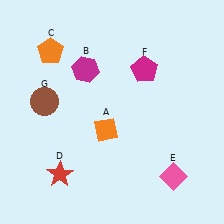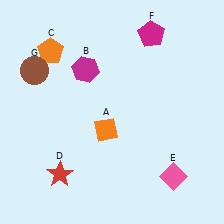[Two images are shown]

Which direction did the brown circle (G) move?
The brown circle (G) moved up.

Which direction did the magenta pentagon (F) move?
The magenta pentagon (F) moved up.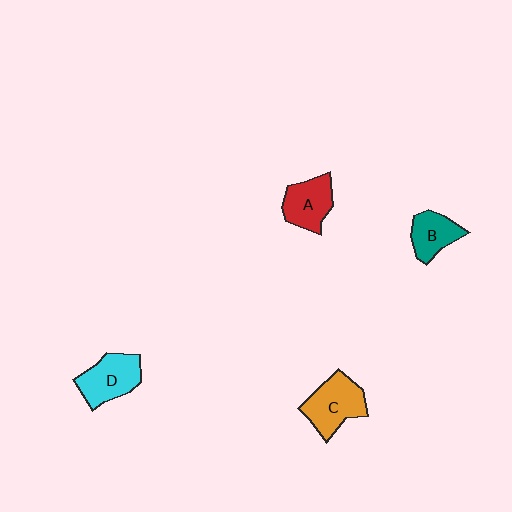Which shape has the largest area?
Shape C (orange).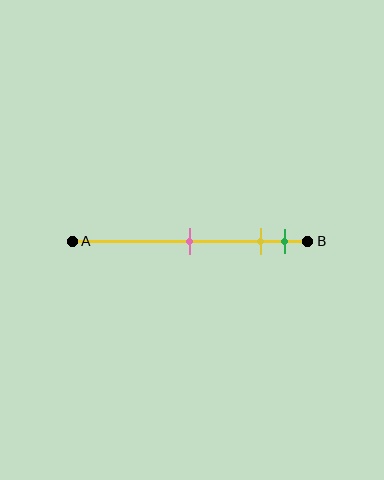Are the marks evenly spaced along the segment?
No, the marks are not evenly spaced.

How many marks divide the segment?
There are 3 marks dividing the segment.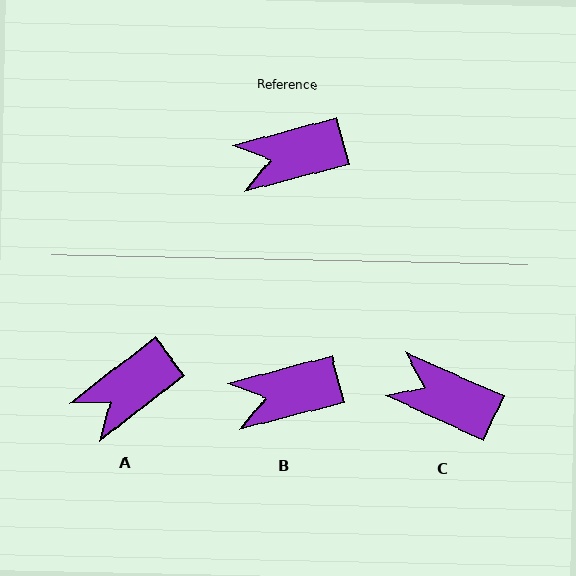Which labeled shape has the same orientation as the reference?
B.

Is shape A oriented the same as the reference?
No, it is off by about 23 degrees.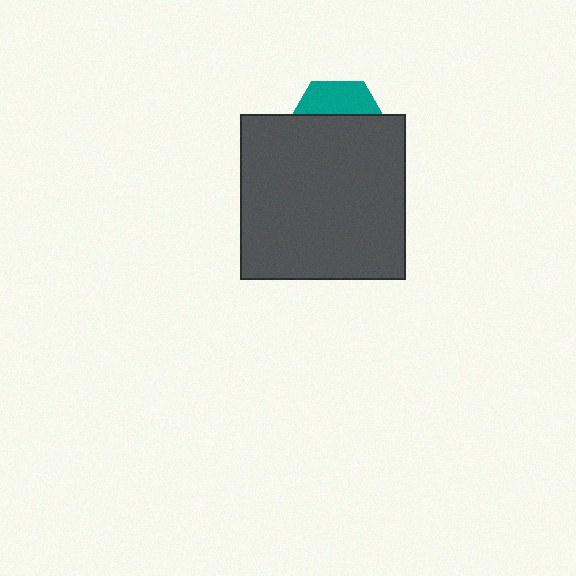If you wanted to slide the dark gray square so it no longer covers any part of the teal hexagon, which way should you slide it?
Slide it down — that is the most direct way to separate the two shapes.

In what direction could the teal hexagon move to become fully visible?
The teal hexagon could move up. That would shift it out from behind the dark gray square entirely.